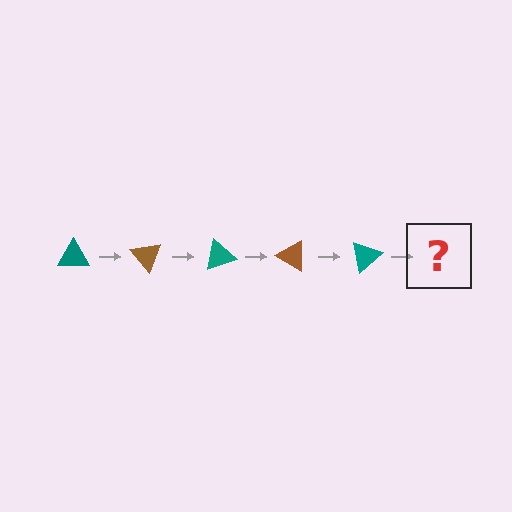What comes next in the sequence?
The next element should be a brown triangle, rotated 250 degrees from the start.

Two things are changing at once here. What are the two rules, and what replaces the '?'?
The two rules are that it rotates 50 degrees each step and the color cycles through teal and brown. The '?' should be a brown triangle, rotated 250 degrees from the start.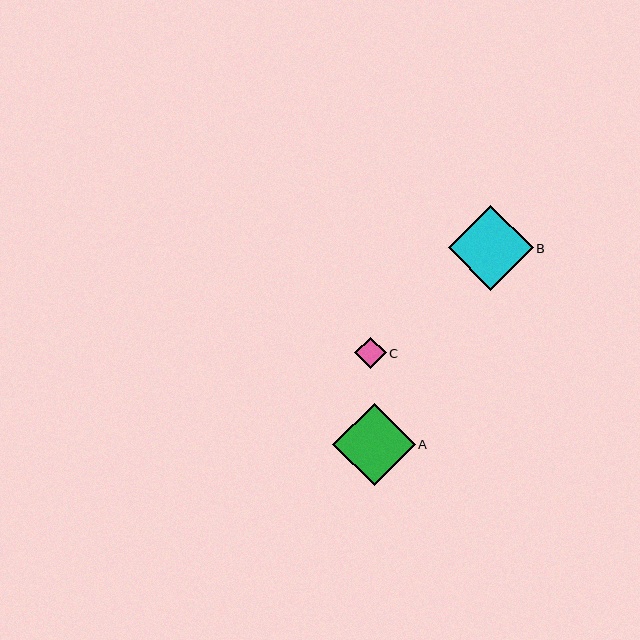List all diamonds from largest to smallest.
From largest to smallest: B, A, C.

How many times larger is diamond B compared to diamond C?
Diamond B is approximately 2.7 times the size of diamond C.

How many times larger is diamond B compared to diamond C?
Diamond B is approximately 2.7 times the size of diamond C.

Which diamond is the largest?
Diamond B is the largest with a size of approximately 85 pixels.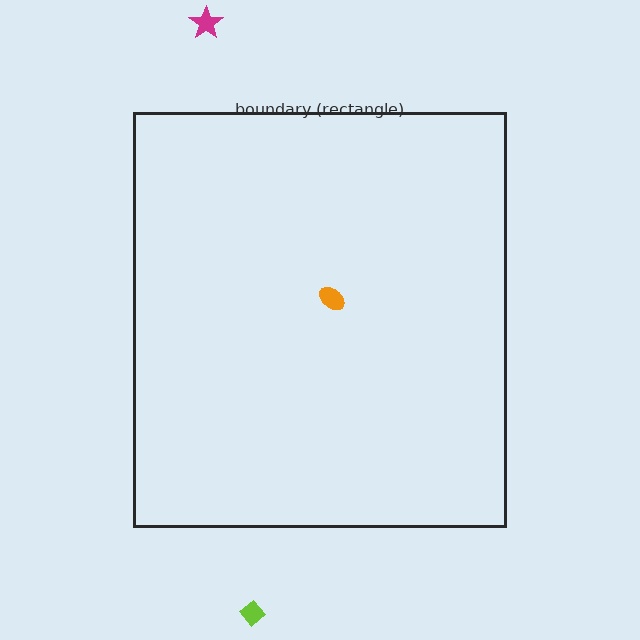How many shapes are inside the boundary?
1 inside, 2 outside.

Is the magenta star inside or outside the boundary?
Outside.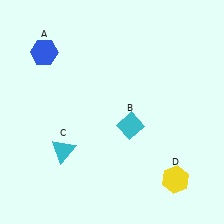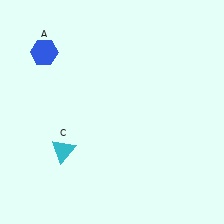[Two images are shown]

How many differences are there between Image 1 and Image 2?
There are 2 differences between the two images.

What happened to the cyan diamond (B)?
The cyan diamond (B) was removed in Image 2. It was in the bottom-right area of Image 1.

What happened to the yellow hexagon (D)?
The yellow hexagon (D) was removed in Image 2. It was in the bottom-right area of Image 1.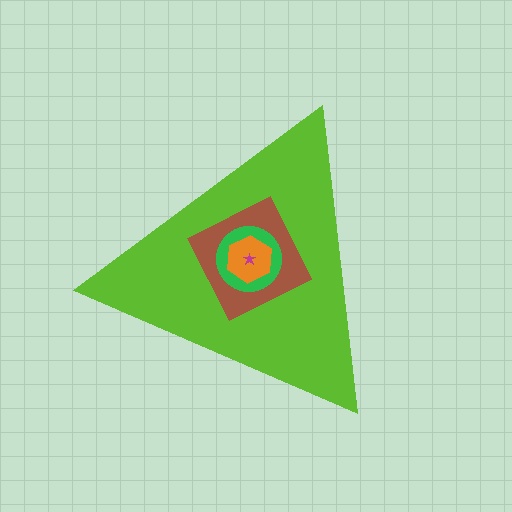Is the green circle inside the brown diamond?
Yes.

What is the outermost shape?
The lime triangle.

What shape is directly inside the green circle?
The orange hexagon.